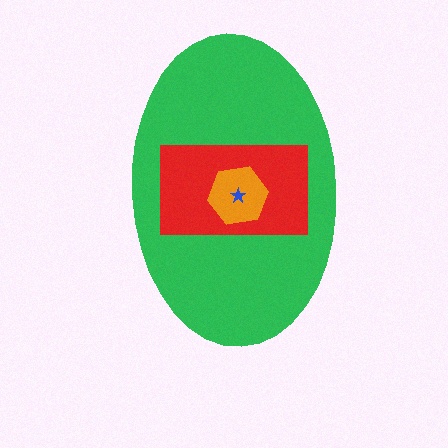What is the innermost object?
The blue star.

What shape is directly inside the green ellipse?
The red rectangle.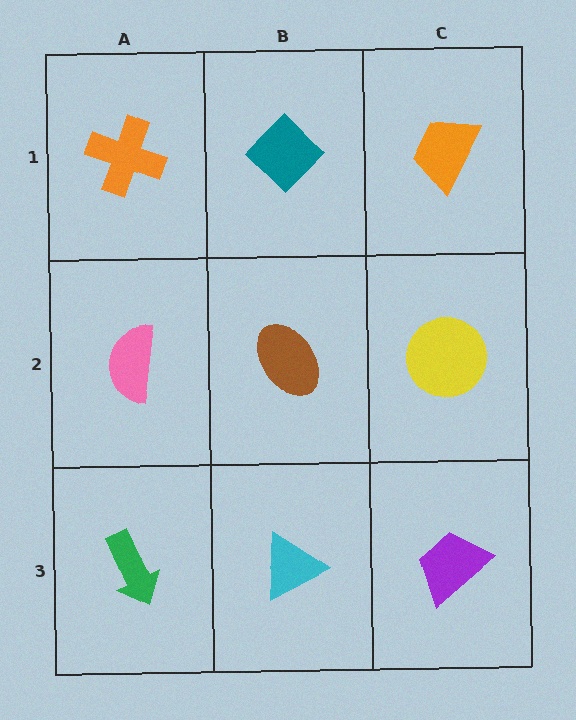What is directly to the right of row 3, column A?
A cyan triangle.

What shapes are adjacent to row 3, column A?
A pink semicircle (row 2, column A), a cyan triangle (row 3, column B).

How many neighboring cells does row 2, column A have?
3.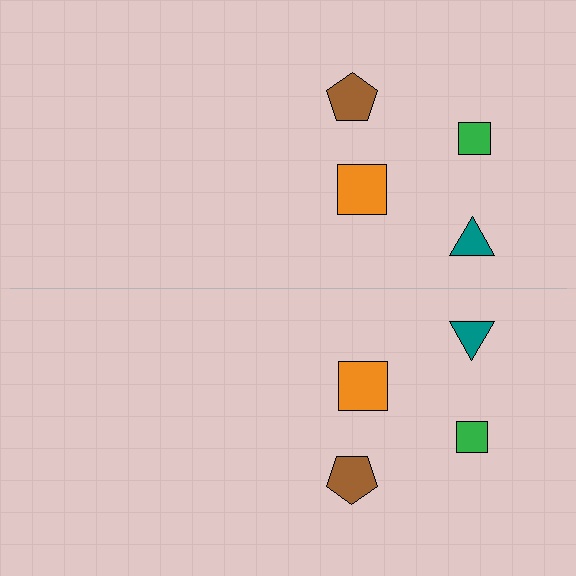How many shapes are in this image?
There are 8 shapes in this image.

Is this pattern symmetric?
Yes, this pattern has bilateral (reflection) symmetry.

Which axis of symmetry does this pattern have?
The pattern has a horizontal axis of symmetry running through the center of the image.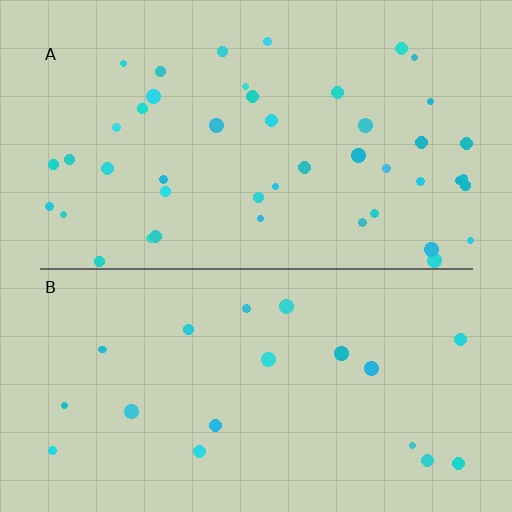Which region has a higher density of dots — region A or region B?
A (the top).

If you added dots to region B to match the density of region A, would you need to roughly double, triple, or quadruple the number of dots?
Approximately double.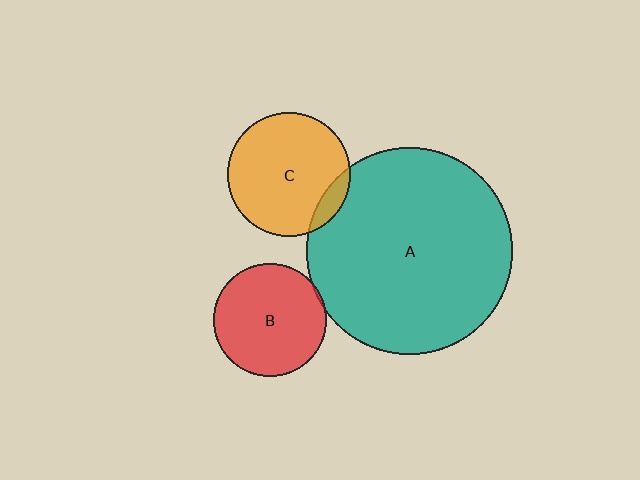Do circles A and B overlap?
Yes.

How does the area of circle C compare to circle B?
Approximately 1.2 times.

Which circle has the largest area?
Circle A (teal).